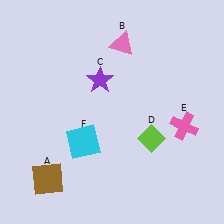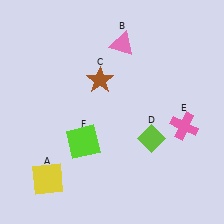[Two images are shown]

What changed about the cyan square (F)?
In Image 1, F is cyan. In Image 2, it changed to lime.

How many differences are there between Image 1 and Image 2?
There are 3 differences between the two images.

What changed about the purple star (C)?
In Image 1, C is purple. In Image 2, it changed to brown.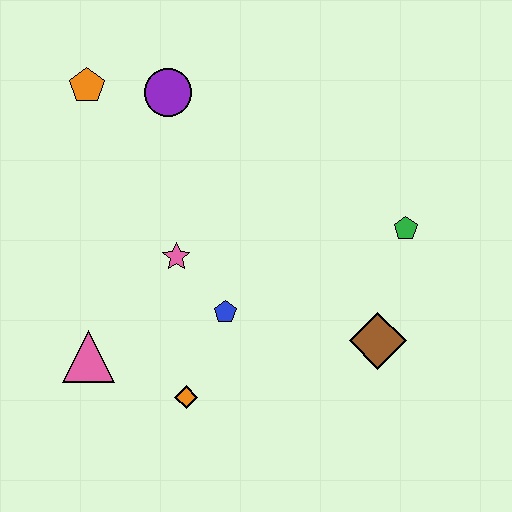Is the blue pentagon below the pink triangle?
No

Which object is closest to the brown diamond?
The green pentagon is closest to the brown diamond.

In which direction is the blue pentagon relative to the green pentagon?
The blue pentagon is to the left of the green pentagon.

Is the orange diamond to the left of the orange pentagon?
No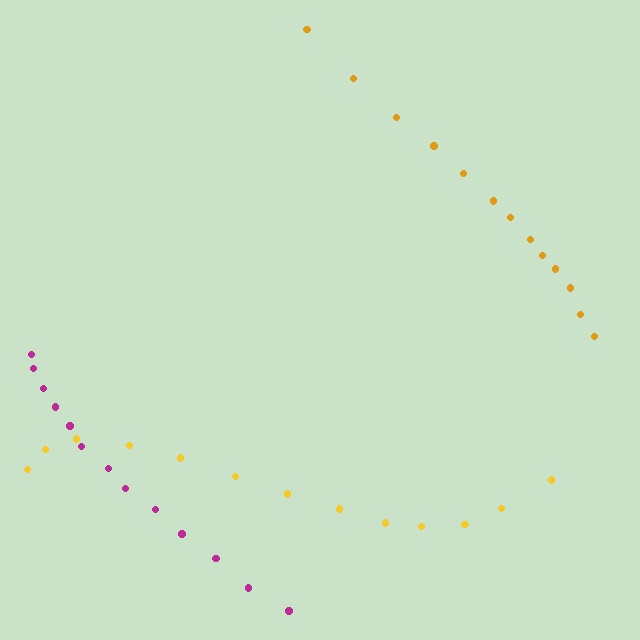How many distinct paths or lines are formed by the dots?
There are 3 distinct paths.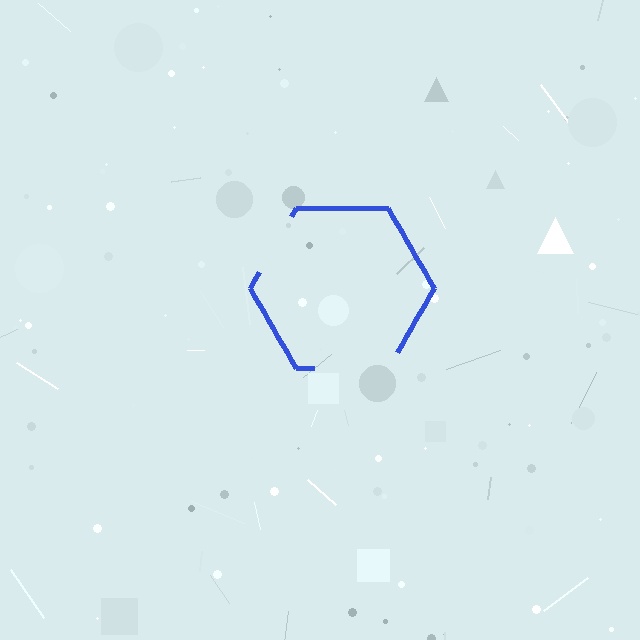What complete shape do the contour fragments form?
The contour fragments form a hexagon.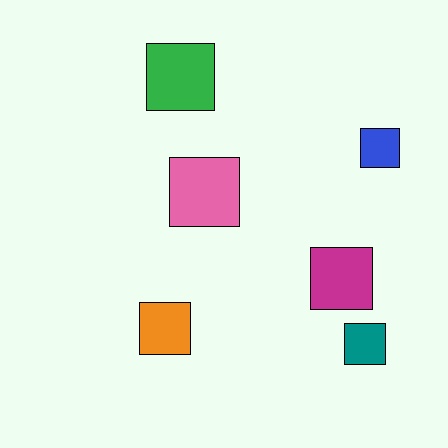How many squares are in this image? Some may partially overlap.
There are 6 squares.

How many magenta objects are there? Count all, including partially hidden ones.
There is 1 magenta object.